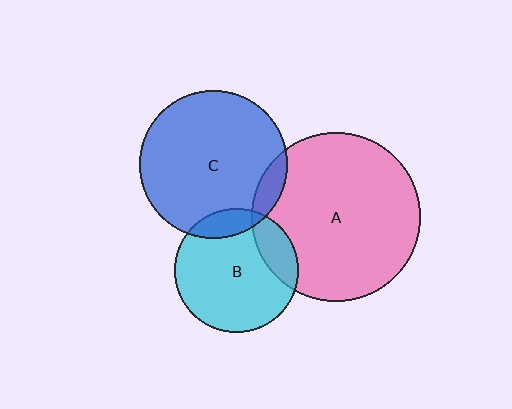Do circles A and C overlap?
Yes.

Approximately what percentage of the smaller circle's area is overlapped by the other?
Approximately 10%.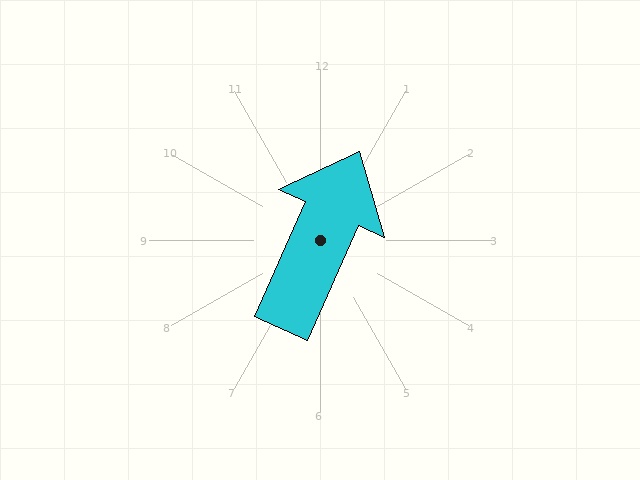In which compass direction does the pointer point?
Northeast.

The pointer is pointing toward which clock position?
Roughly 1 o'clock.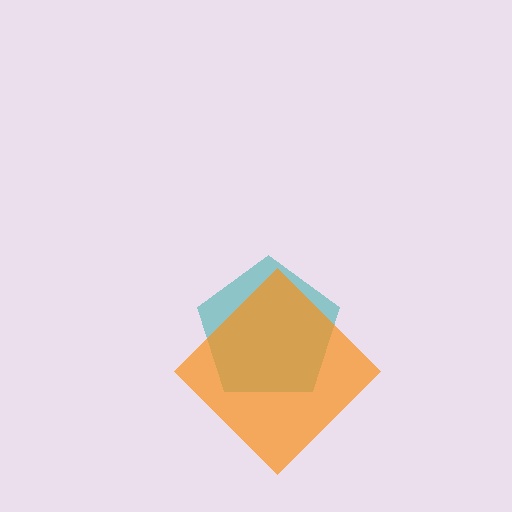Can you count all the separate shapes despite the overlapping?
Yes, there are 2 separate shapes.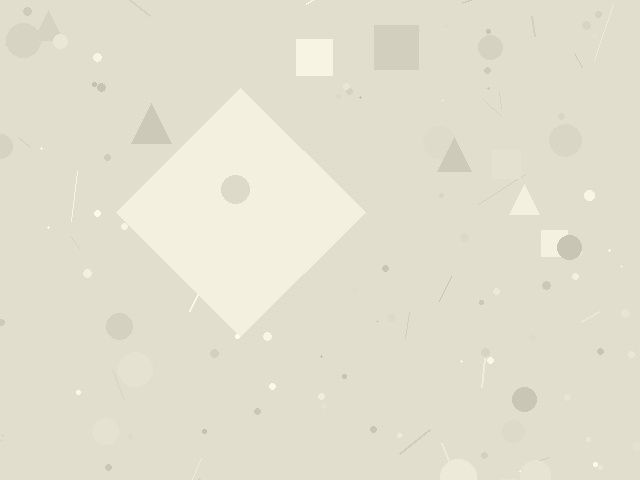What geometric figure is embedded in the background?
A diamond is embedded in the background.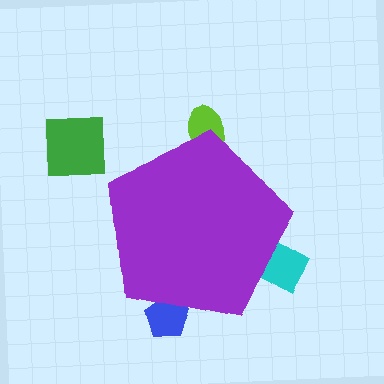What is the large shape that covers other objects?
A purple pentagon.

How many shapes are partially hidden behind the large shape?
3 shapes are partially hidden.